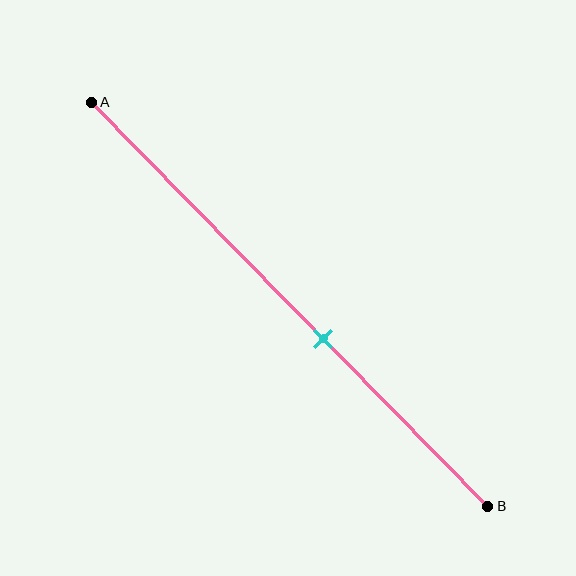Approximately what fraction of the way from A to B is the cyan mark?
The cyan mark is approximately 60% of the way from A to B.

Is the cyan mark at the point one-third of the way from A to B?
No, the mark is at about 60% from A, not at the 33% one-third point.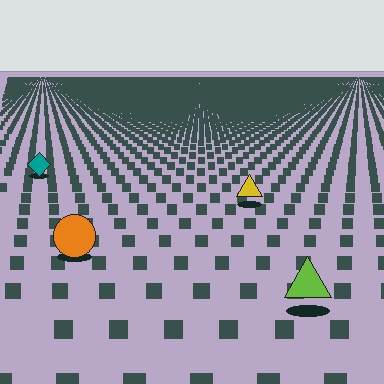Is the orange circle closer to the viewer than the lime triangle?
No. The lime triangle is closer — you can tell from the texture gradient: the ground texture is coarser near it.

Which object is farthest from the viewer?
The teal diamond is farthest from the viewer. It appears smaller and the ground texture around it is denser.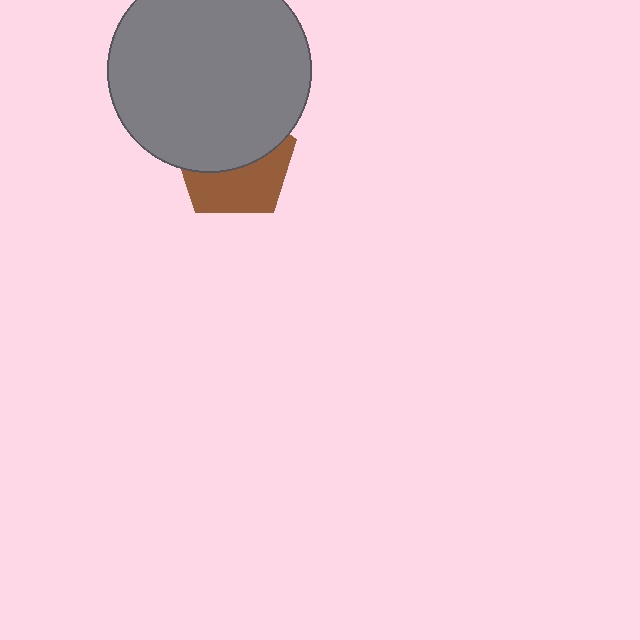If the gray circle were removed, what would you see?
You would see the complete brown pentagon.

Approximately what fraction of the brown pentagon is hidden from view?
Roughly 54% of the brown pentagon is hidden behind the gray circle.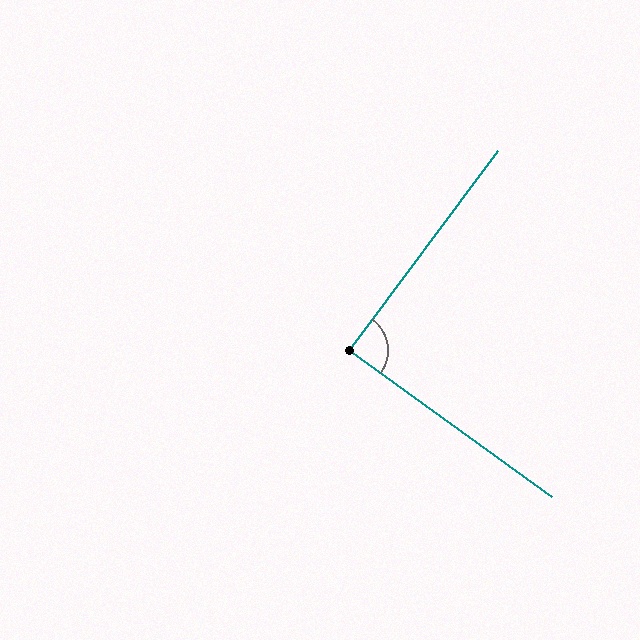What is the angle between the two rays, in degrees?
Approximately 89 degrees.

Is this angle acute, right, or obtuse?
It is approximately a right angle.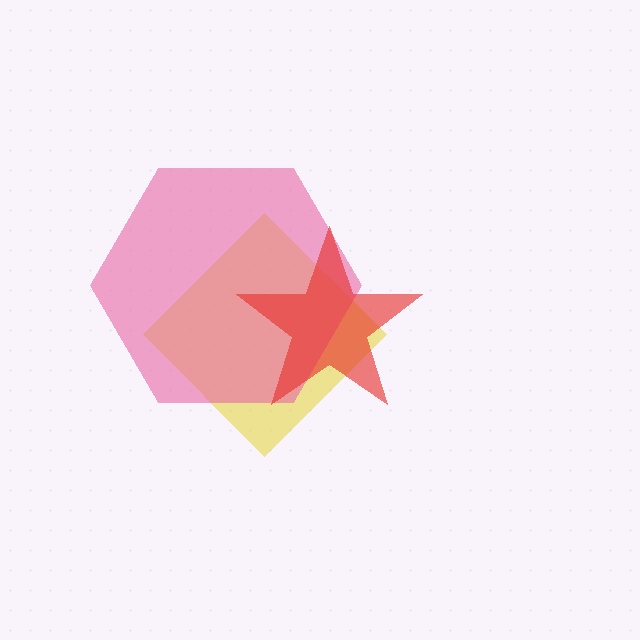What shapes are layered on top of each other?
The layered shapes are: a yellow diamond, a pink hexagon, a red star.